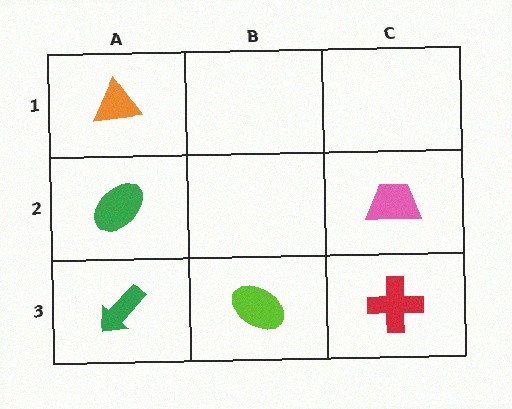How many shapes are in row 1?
1 shape.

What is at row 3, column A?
A green arrow.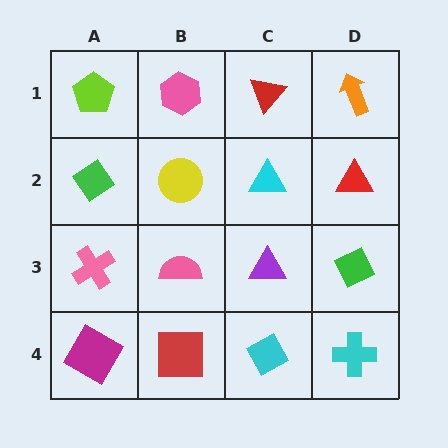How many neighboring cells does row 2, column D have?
3.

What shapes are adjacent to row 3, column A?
A green diamond (row 2, column A), a magenta diamond (row 4, column A), a pink semicircle (row 3, column B).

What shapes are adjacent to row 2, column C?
A red triangle (row 1, column C), a purple triangle (row 3, column C), a yellow circle (row 2, column B), a red triangle (row 2, column D).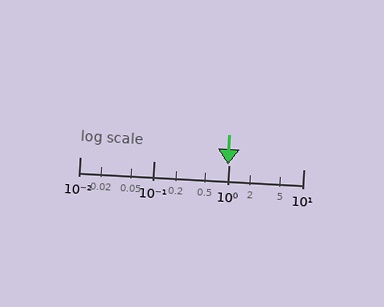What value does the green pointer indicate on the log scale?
The pointer indicates approximately 0.96.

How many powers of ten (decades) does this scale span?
The scale spans 3 decades, from 0.01 to 10.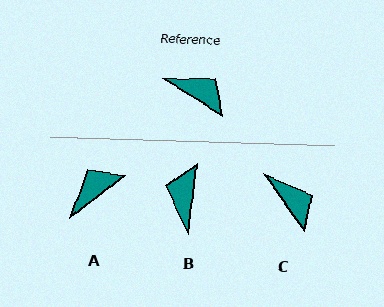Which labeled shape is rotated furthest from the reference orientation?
B, about 114 degrees away.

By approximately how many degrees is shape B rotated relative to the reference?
Approximately 114 degrees counter-clockwise.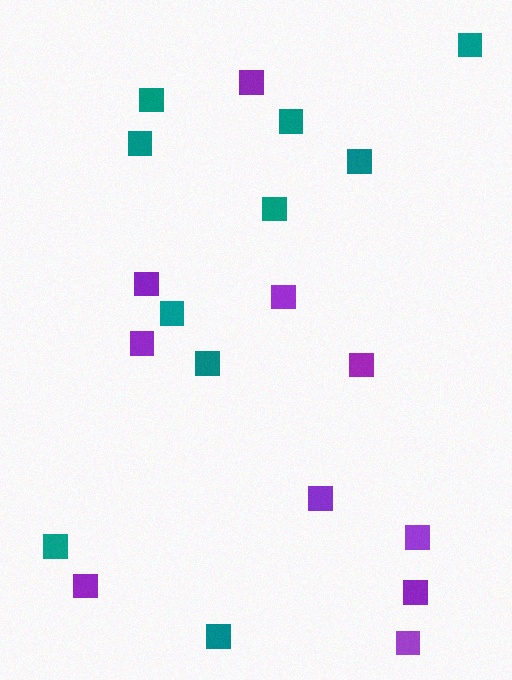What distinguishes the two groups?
There are 2 groups: one group of purple squares (10) and one group of teal squares (10).